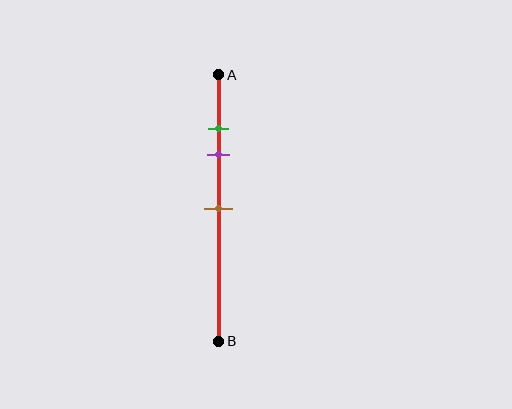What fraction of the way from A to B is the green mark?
The green mark is approximately 20% (0.2) of the way from A to B.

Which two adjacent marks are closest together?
The green and purple marks are the closest adjacent pair.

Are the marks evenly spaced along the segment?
No, the marks are not evenly spaced.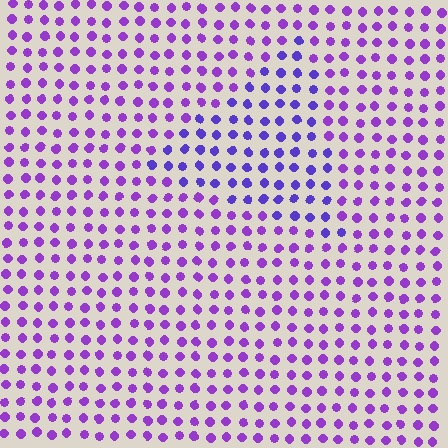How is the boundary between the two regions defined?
The boundary is defined purely by a slight shift in hue (about 26 degrees). Spacing, size, and orientation are identical on both sides.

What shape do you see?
I see a triangle.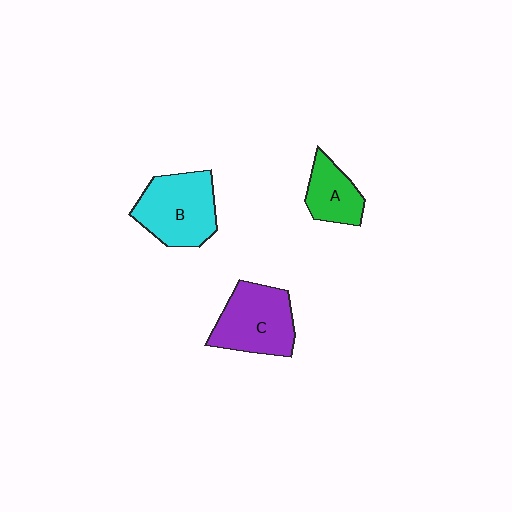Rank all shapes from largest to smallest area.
From largest to smallest: B (cyan), C (purple), A (green).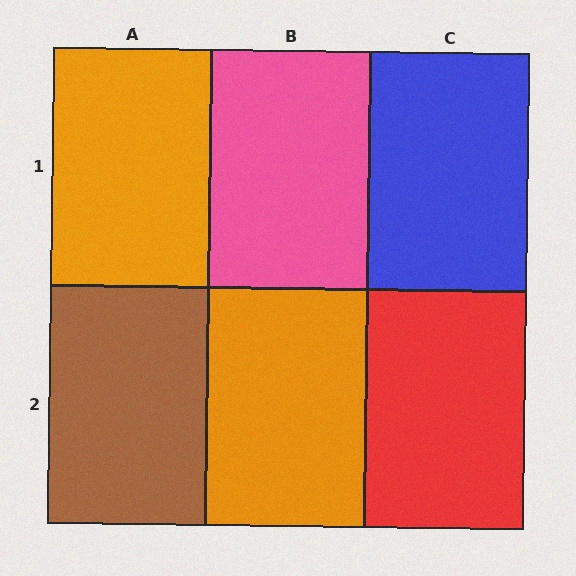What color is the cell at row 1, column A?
Orange.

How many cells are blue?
1 cell is blue.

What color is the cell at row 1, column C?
Blue.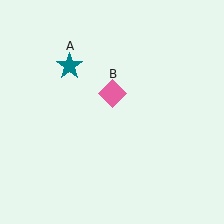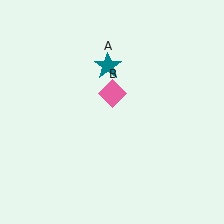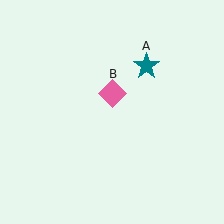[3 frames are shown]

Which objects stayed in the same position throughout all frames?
Pink diamond (object B) remained stationary.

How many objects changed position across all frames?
1 object changed position: teal star (object A).